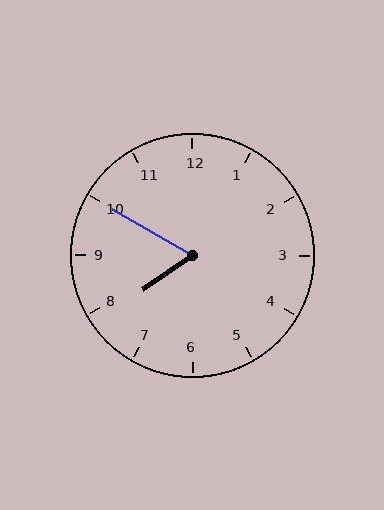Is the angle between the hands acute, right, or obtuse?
It is acute.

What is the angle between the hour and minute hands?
Approximately 65 degrees.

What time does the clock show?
7:50.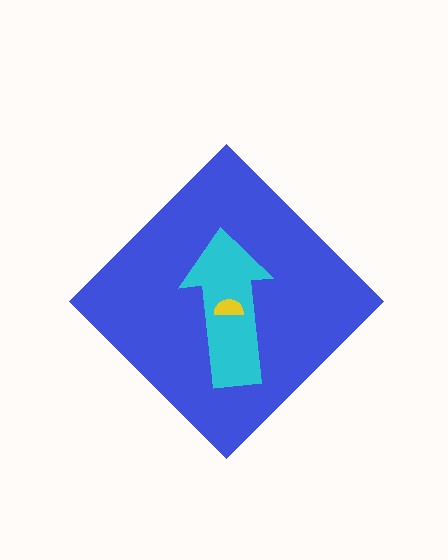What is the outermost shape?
The blue diamond.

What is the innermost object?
The yellow semicircle.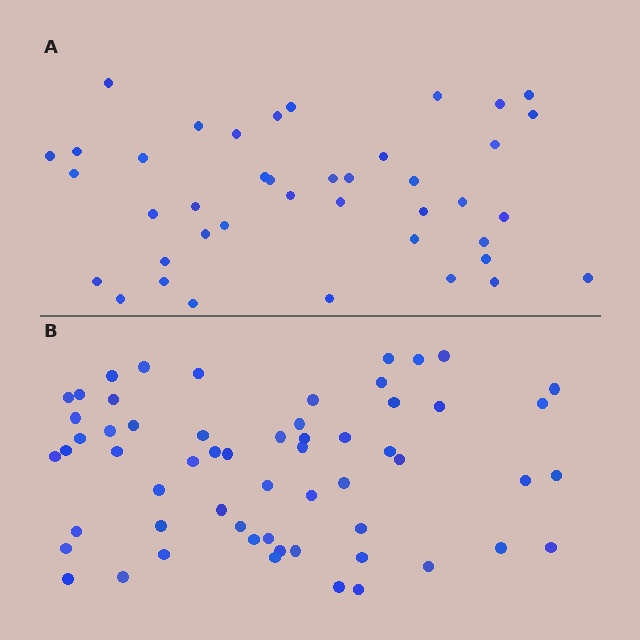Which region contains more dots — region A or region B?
Region B (the bottom region) has more dots.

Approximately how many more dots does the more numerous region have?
Region B has approximately 20 more dots than region A.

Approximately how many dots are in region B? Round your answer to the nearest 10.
About 60 dots. (The exact count is 59, which rounds to 60.)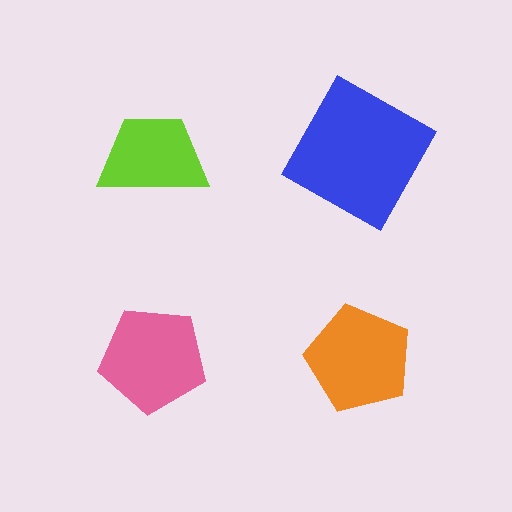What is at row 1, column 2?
A blue square.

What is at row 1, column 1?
A lime trapezoid.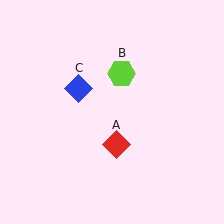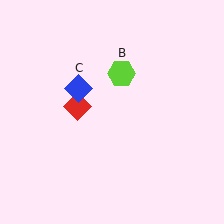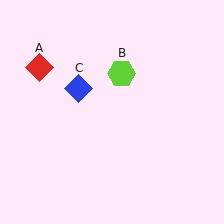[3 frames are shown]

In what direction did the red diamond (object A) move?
The red diamond (object A) moved up and to the left.